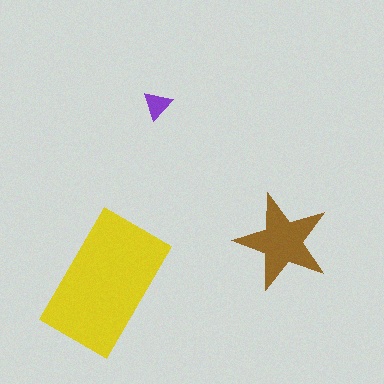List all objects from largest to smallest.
The yellow rectangle, the brown star, the purple triangle.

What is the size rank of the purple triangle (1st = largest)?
3rd.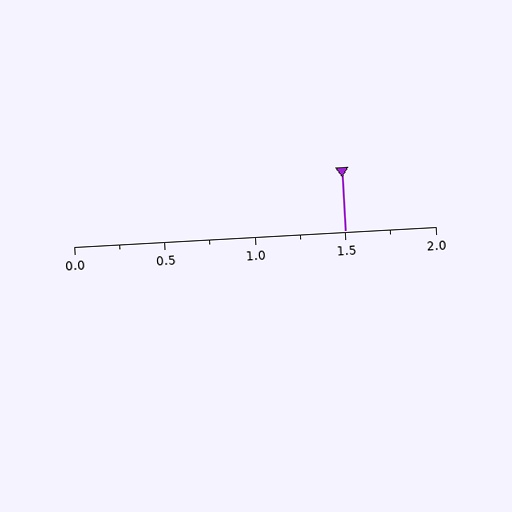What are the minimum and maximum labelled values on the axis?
The axis runs from 0.0 to 2.0.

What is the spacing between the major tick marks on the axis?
The major ticks are spaced 0.5 apart.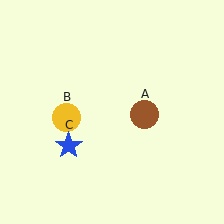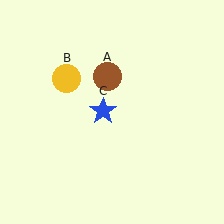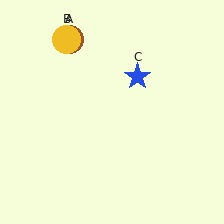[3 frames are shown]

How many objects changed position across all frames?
3 objects changed position: brown circle (object A), yellow circle (object B), blue star (object C).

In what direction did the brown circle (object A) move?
The brown circle (object A) moved up and to the left.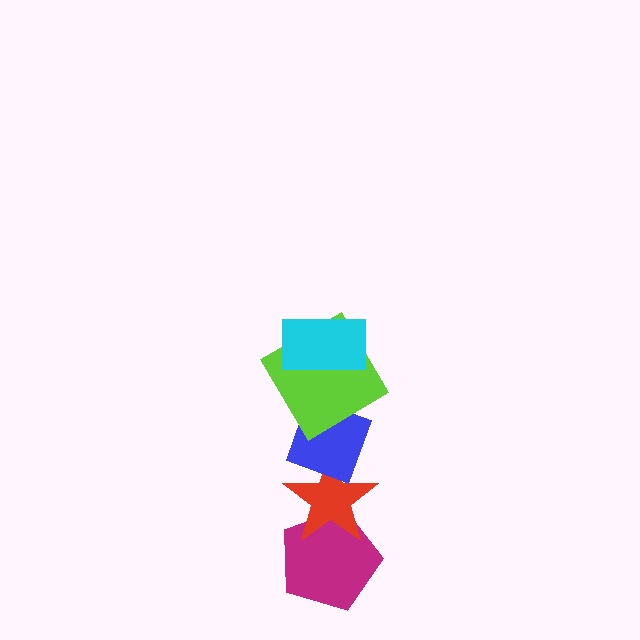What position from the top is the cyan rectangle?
The cyan rectangle is 1st from the top.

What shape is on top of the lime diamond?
The cyan rectangle is on top of the lime diamond.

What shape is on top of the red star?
The blue diamond is on top of the red star.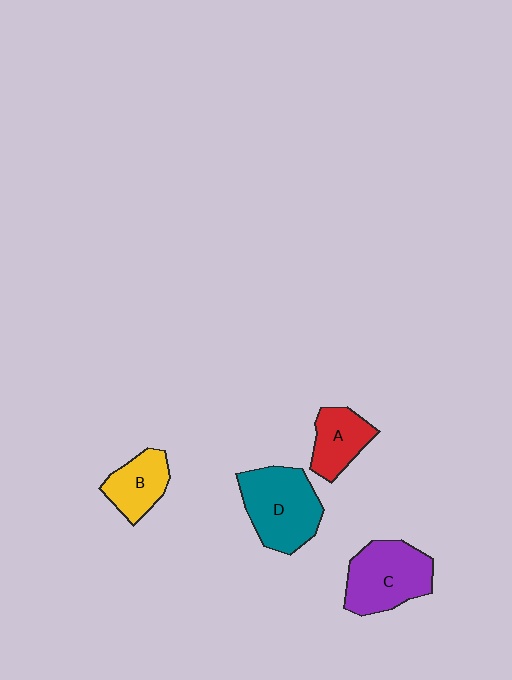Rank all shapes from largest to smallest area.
From largest to smallest: D (teal), C (purple), A (red), B (yellow).